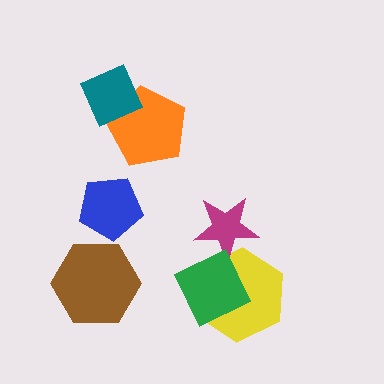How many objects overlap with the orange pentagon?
1 object overlaps with the orange pentagon.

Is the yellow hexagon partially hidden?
Yes, it is partially covered by another shape.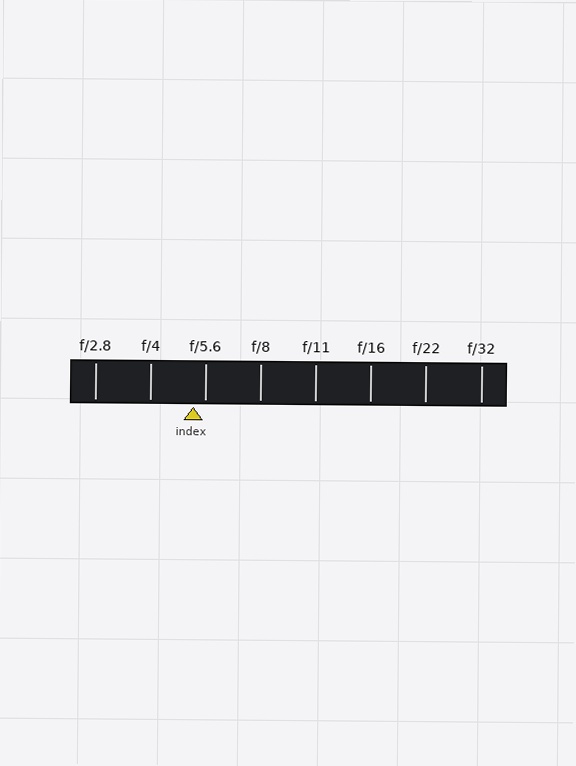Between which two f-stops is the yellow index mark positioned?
The index mark is between f/4 and f/5.6.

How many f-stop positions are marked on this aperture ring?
There are 8 f-stop positions marked.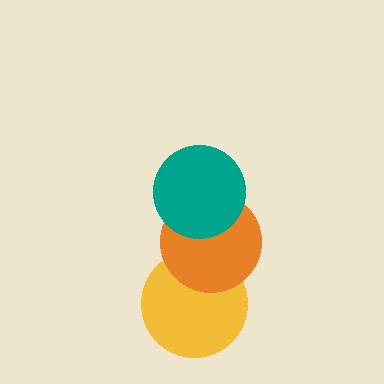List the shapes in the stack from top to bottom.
From top to bottom: the teal circle, the orange circle, the yellow circle.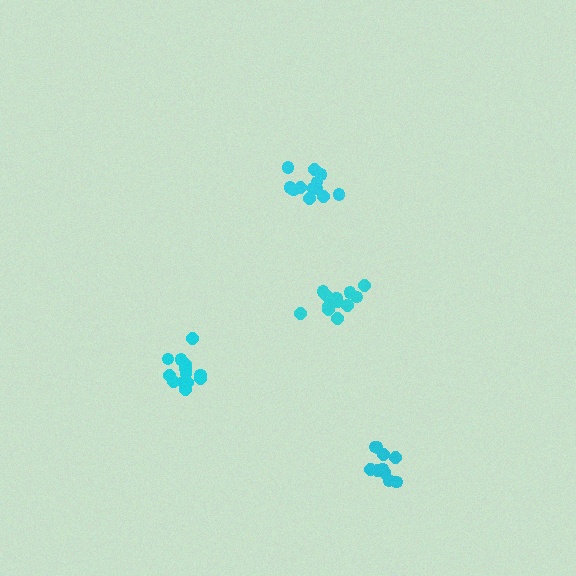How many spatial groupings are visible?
There are 4 spatial groupings.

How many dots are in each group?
Group 1: 10 dots, Group 2: 12 dots, Group 3: 13 dots, Group 4: 13 dots (48 total).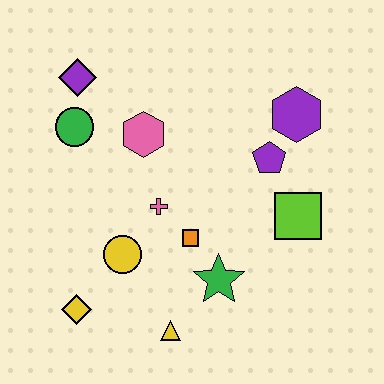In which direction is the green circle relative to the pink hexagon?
The green circle is to the left of the pink hexagon.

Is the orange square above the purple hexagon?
No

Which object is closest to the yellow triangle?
The green star is closest to the yellow triangle.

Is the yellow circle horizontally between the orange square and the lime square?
No